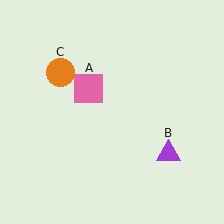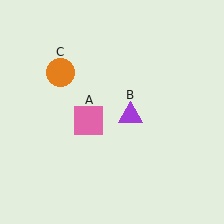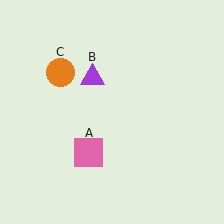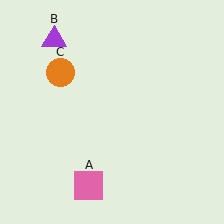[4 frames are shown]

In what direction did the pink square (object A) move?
The pink square (object A) moved down.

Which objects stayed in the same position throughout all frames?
Orange circle (object C) remained stationary.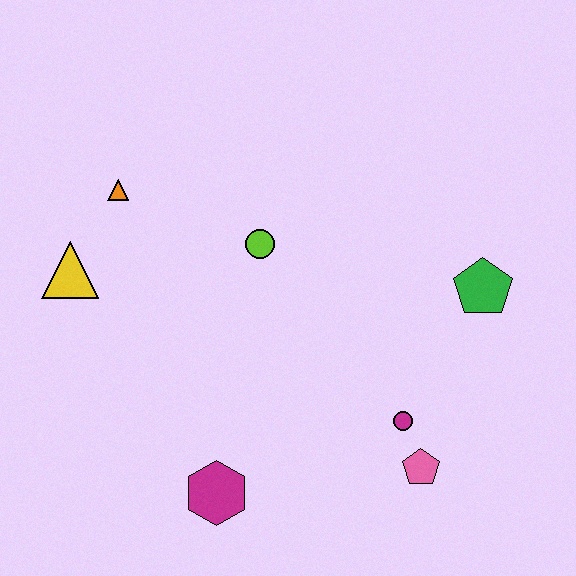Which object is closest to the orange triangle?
The yellow triangle is closest to the orange triangle.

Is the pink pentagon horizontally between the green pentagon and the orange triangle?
Yes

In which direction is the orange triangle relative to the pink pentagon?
The orange triangle is to the left of the pink pentagon.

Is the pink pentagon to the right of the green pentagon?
No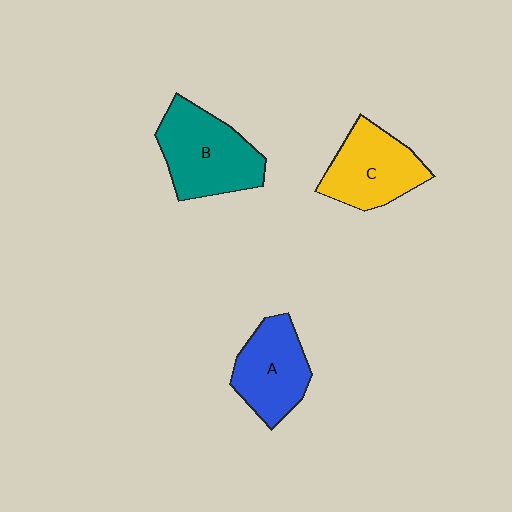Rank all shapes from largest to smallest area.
From largest to smallest: B (teal), C (yellow), A (blue).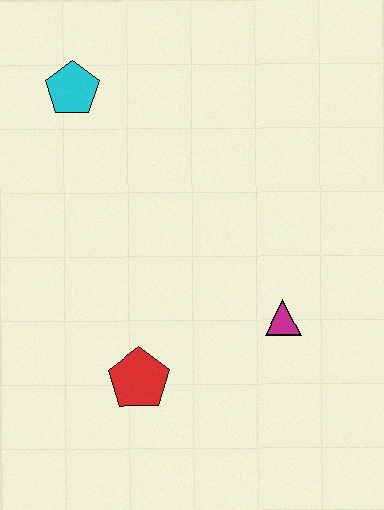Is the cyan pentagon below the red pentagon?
No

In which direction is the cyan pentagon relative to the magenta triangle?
The cyan pentagon is above the magenta triangle.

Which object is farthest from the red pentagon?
The cyan pentagon is farthest from the red pentagon.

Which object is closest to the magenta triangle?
The red pentagon is closest to the magenta triangle.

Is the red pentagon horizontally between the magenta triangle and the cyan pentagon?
Yes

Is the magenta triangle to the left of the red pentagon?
No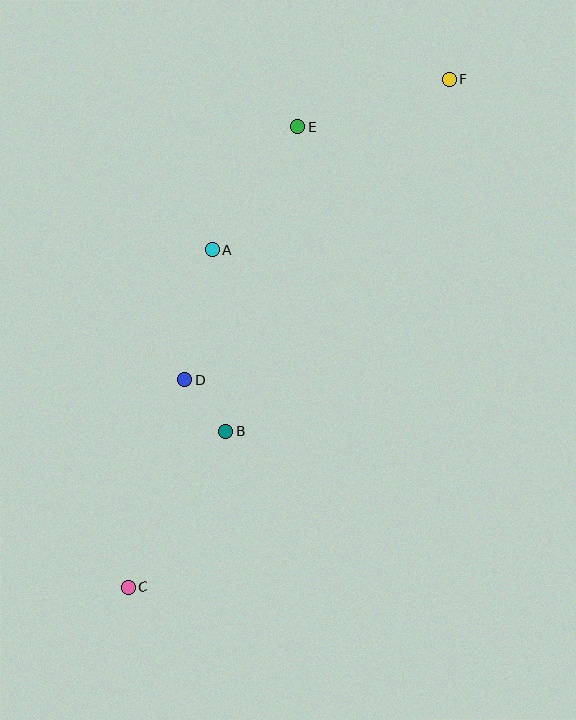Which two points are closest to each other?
Points B and D are closest to each other.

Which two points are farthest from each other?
Points C and F are farthest from each other.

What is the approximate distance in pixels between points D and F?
The distance between D and F is approximately 400 pixels.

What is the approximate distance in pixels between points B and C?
The distance between B and C is approximately 184 pixels.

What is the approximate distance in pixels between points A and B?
The distance between A and B is approximately 182 pixels.